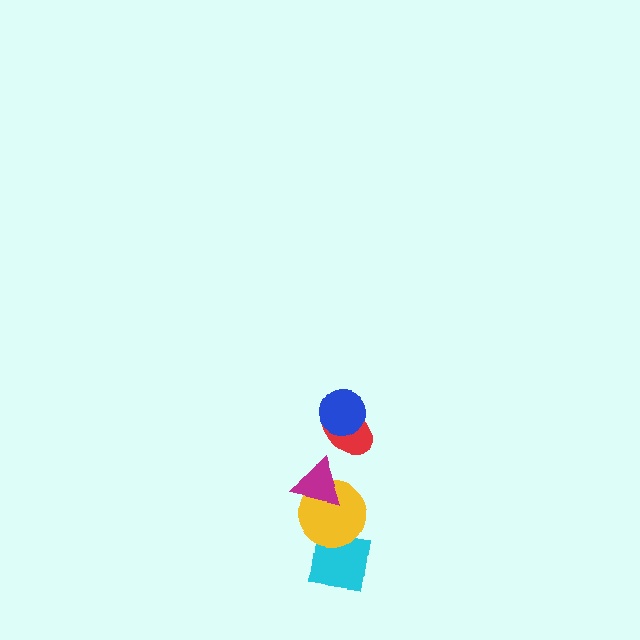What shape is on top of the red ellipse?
The blue circle is on top of the red ellipse.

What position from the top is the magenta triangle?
The magenta triangle is 3rd from the top.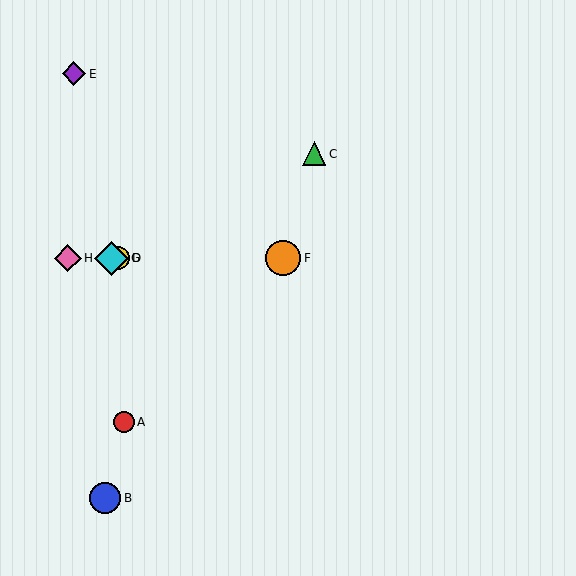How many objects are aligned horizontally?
4 objects (D, F, G, H) are aligned horizontally.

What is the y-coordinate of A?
Object A is at y≈422.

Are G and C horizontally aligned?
No, G is at y≈258 and C is at y≈154.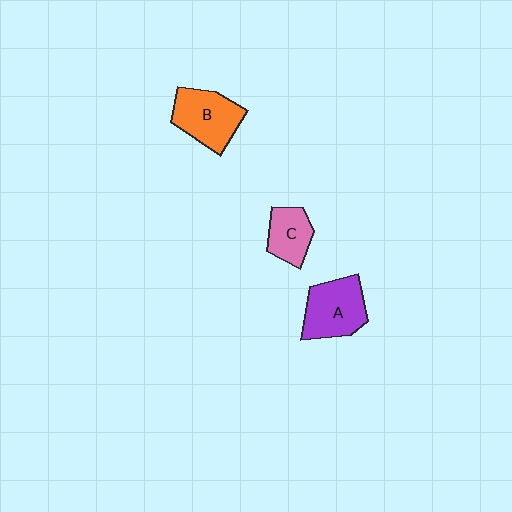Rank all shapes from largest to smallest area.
From largest to smallest: A (purple), B (orange), C (pink).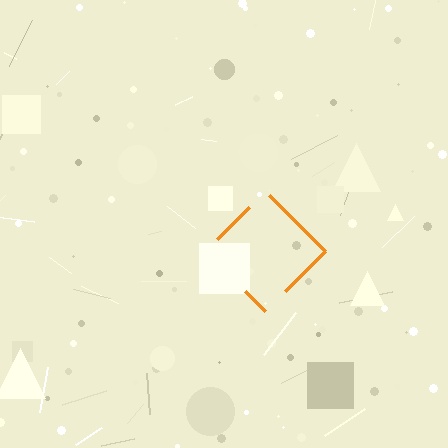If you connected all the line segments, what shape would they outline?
They would outline a diamond.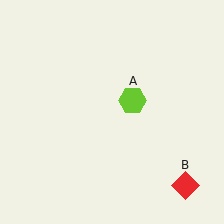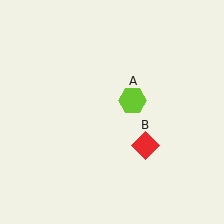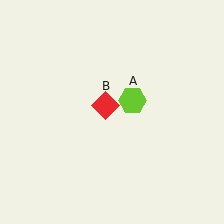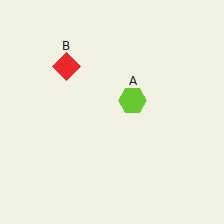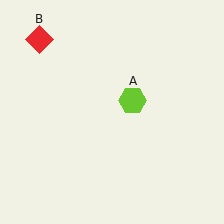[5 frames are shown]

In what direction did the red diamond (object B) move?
The red diamond (object B) moved up and to the left.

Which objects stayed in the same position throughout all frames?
Lime hexagon (object A) remained stationary.